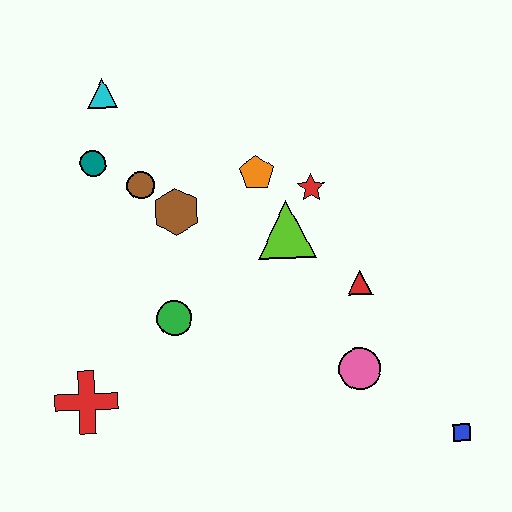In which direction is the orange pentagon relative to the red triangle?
The orange pentagon is above the red triangle.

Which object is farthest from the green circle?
The blue square is farthest from the green circle.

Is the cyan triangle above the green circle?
Yes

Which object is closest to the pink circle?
The red triangle is closest to the pink circle.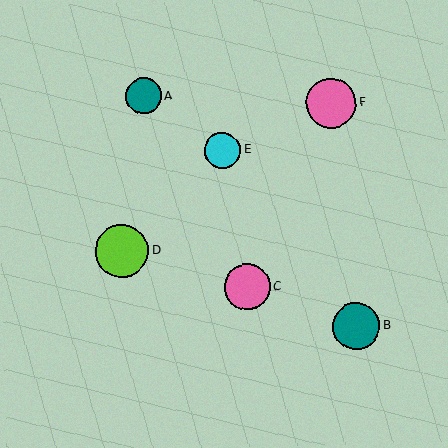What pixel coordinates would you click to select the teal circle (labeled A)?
Click at (143, 96) to select the teal circle A.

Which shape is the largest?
The lime circle (labeled D) is the largest.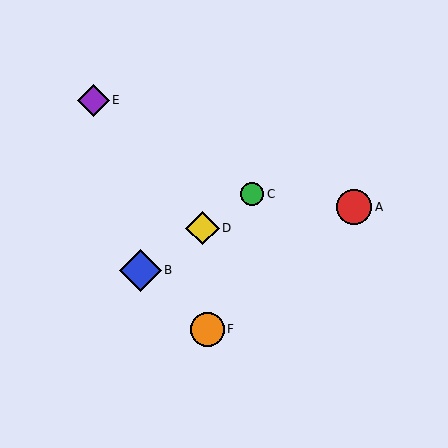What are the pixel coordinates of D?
Object D is at (202, 228).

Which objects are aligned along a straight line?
Objects B, C, D are aligned along a straight line.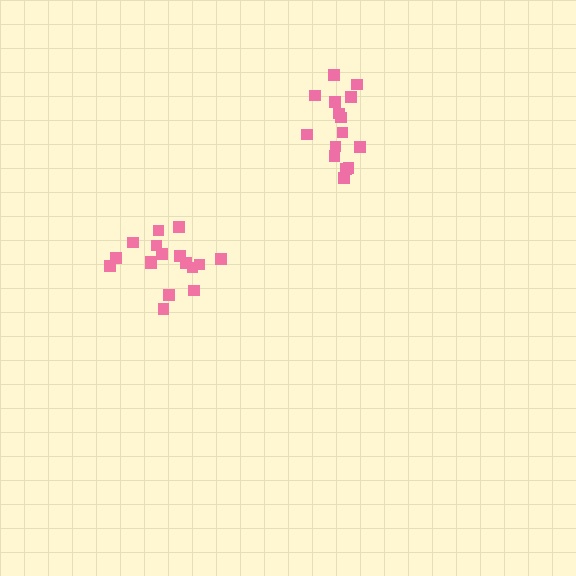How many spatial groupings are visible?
There are 2 spatial groupings.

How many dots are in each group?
Group 1: 17 dots, Group 2: 15 dots (32 total).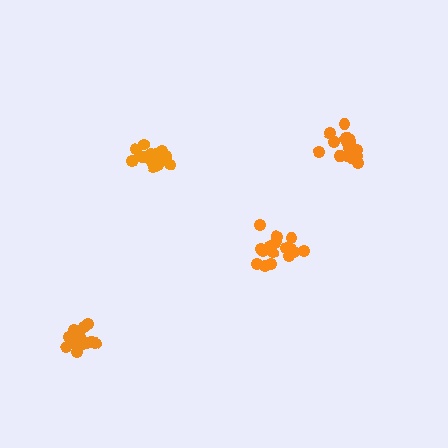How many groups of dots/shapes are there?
There are 4 groups.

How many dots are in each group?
Group 1: 18 dots, Group 2: 19 dots, Group 3: 16 dots, Group 4: 20 dots (73 total).